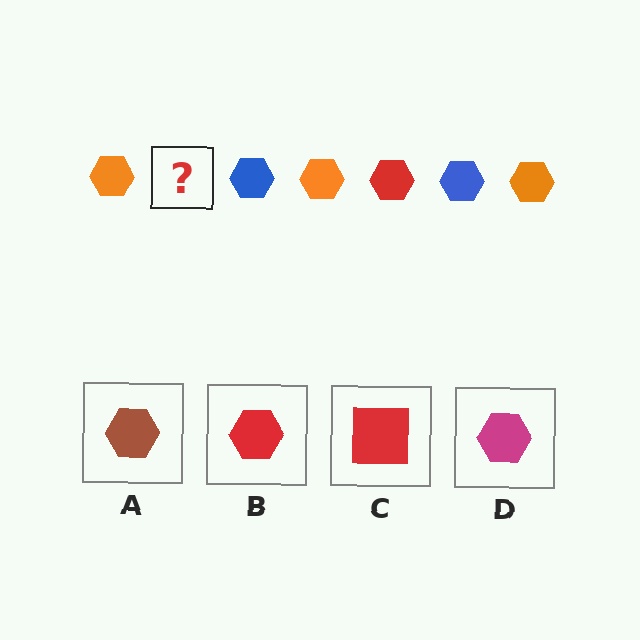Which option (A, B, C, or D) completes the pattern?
B.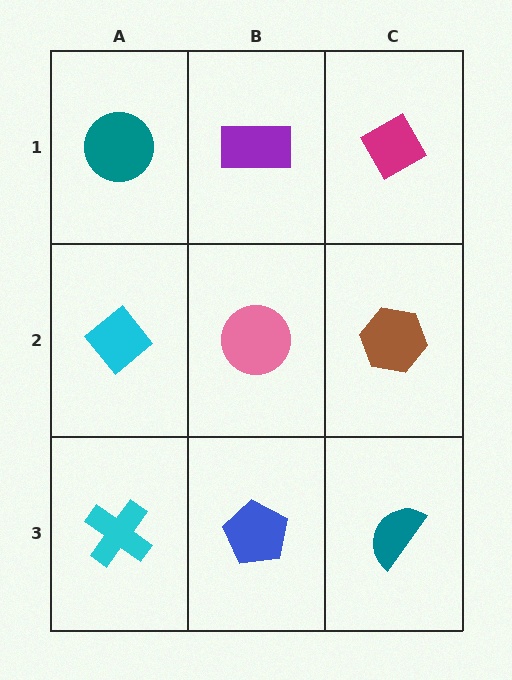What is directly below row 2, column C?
A teal semicircle.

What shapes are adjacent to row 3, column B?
A pink circle (row 2, column B), a cyan cross (row 3, column A), a teal semicircle (row 3, column C).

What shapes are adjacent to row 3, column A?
A cyan diamond (row 2, column A), a blue pentagon (row 3, column B).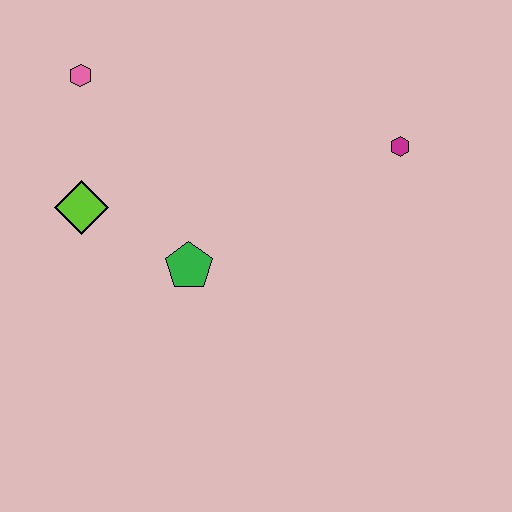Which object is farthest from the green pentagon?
The magenta hexagon is farthest from the green pentagon.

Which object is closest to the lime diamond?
The green pentagon is closest to the lime diamond.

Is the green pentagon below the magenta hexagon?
Yes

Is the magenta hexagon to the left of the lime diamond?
No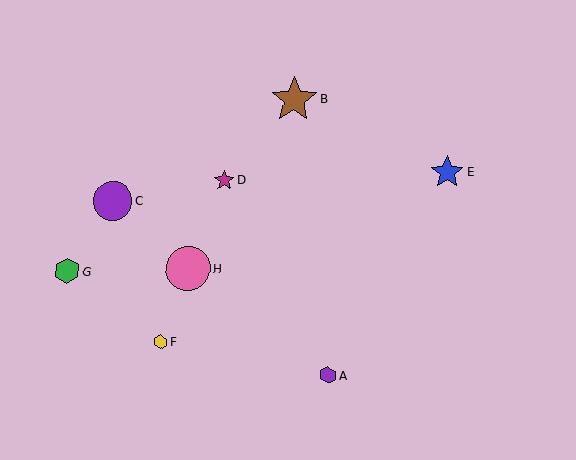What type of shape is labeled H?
Shape H is a pink circle.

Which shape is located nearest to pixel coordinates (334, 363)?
The purple hexagon (labeled A) at (328, 375) is nearest to that location.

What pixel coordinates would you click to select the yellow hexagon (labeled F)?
Click at (160, 342) to select the yellow hexagon F.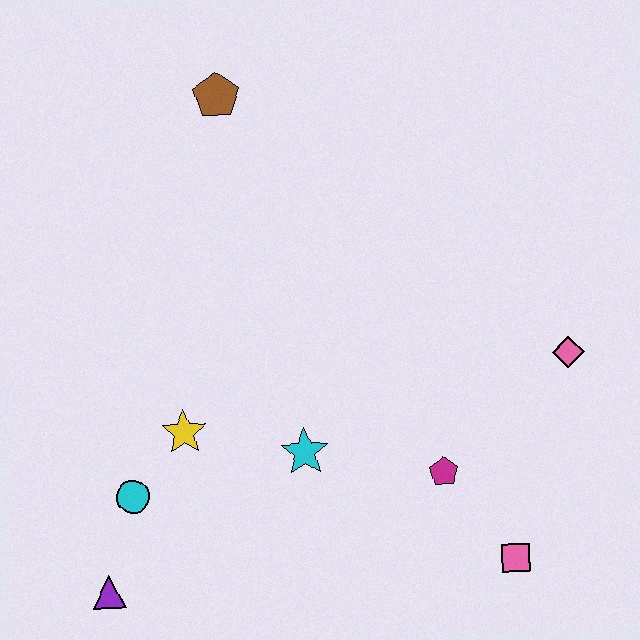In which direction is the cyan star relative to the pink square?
The cyan star is to the left of the pink square.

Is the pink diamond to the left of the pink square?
No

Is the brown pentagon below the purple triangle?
No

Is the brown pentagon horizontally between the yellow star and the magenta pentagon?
Yes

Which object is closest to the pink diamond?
The magenta pentagon is closest to the pink diamond.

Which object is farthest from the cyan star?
The brown pentagon is farthest from the cyan star.